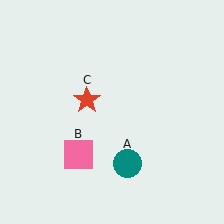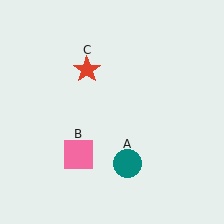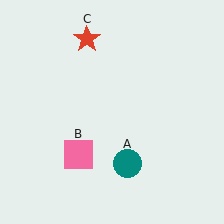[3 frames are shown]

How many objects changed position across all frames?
1 object changed position: red star (object C).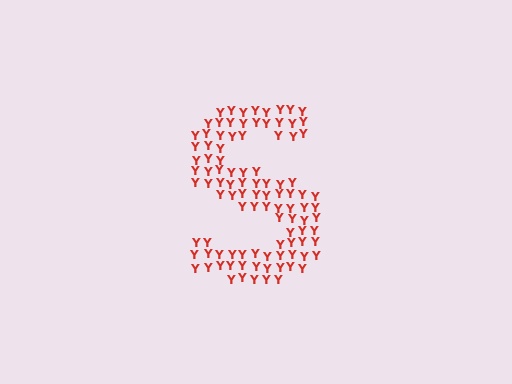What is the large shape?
The large shape is the letter S.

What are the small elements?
The small elements are letter Y's.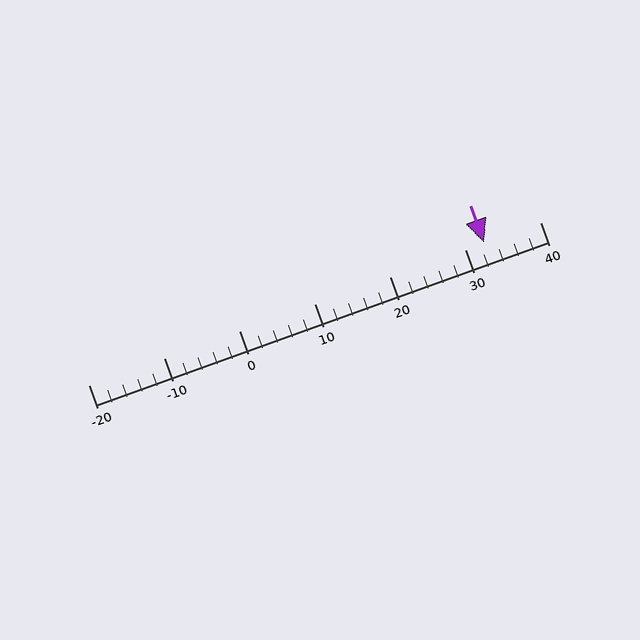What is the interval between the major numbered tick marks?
The major tick marks are spaced 10 units apart.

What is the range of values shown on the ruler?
The ruler shows values from -20 to 40.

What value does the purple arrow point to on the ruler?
The purple arrow points to approximately 33.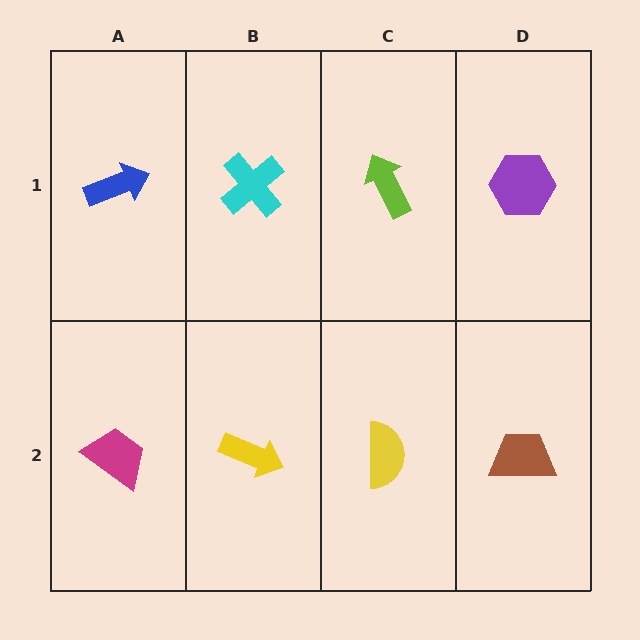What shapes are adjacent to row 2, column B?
A cyan cross (row 1, column B), a magenta trapezoid (row 2, column A), a yellow semicircle (row 2, column C).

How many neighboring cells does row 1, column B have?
3.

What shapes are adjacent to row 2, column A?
A blue arrow (row 1, column A), a yellow arrow (row 2, column B).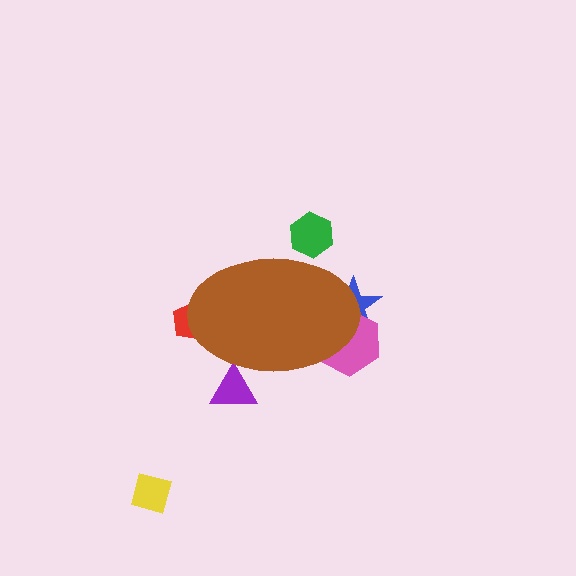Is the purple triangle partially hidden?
Yes, the purple triangle is partially hidden behind the brown ellipse.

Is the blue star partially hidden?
Yes, the blue star is partially hidden behind the brown ellipse.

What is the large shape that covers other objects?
A brown ellipse.